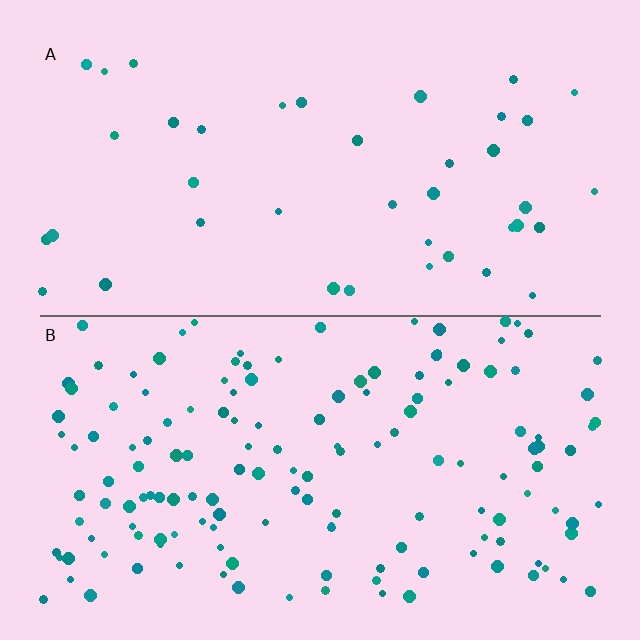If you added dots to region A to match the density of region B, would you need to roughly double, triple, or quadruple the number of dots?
Approximately quadruple.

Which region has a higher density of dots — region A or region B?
B (the bottom).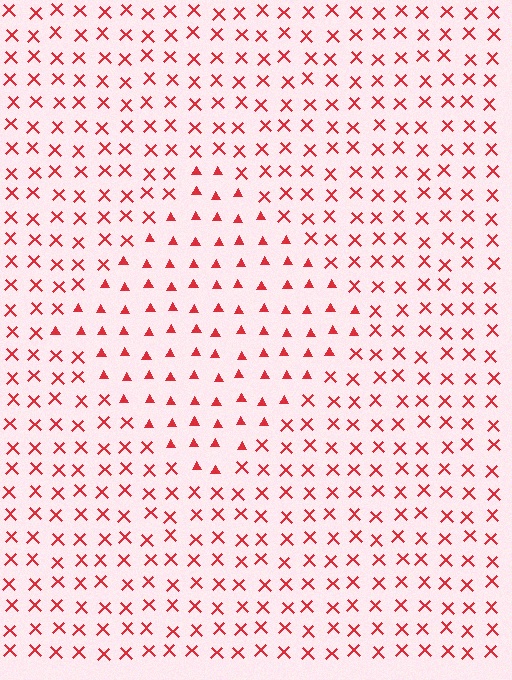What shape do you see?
I see a diamond.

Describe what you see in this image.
The image is filled with small red elements arranged in a uniform grid. A diamond-shaped region contains triangles, while the surrounding area contains X marks. The boundary is defined purely by the change in element shape.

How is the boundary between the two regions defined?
The boundary is defined by a change in element shape: triangles inside vs. X marks outside. All elements share the same color and spacing.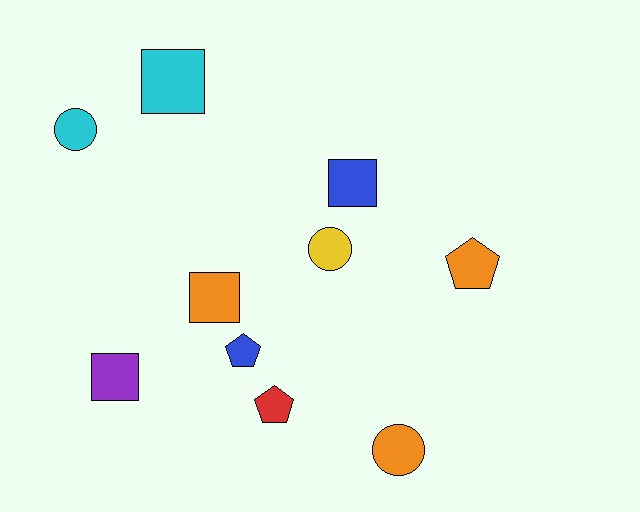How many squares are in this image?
There are 4 squares.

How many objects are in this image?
There are 10 objects.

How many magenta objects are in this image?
There are no magenta objects.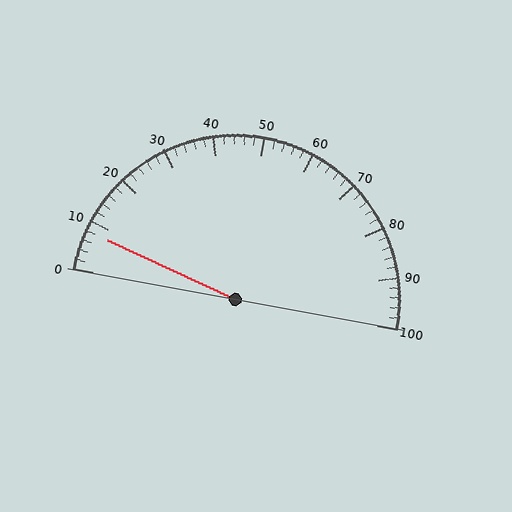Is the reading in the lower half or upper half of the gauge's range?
The reading is in the lower half of the range (0 to 100).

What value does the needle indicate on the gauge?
The needle indicates approximately 8.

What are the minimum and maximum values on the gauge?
The gauge ranges from 0 to 100.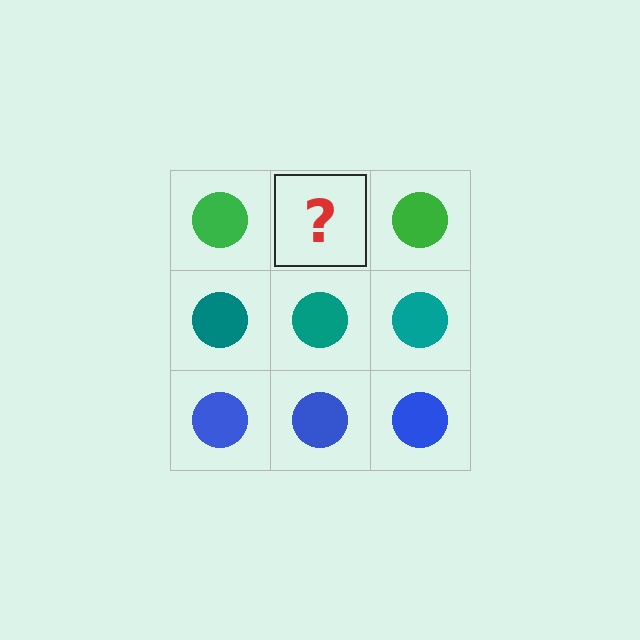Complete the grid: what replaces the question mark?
The question mark should be replaced with a green circle.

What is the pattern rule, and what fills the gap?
The rule is that each row has a consistent color. The gap should be filled with a green circle.